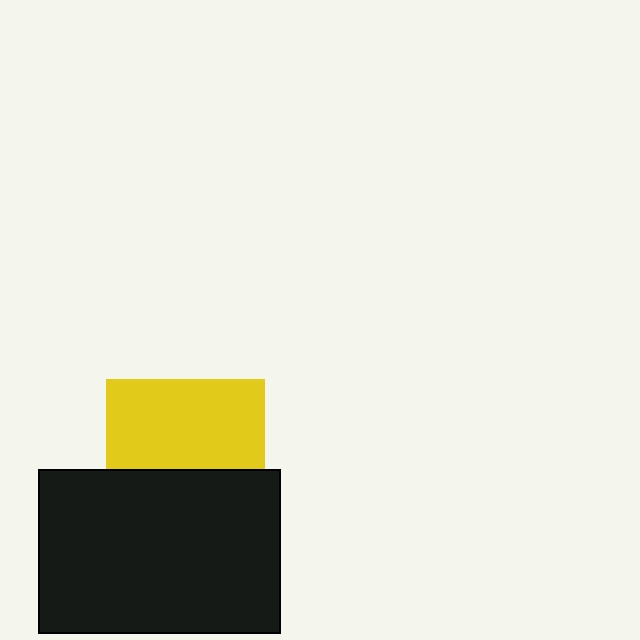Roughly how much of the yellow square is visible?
About half of it is visible (roughly 57%).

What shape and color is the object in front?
The object in front is a black rectangle.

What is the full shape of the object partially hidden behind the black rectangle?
The partially hidden object is a yellow square.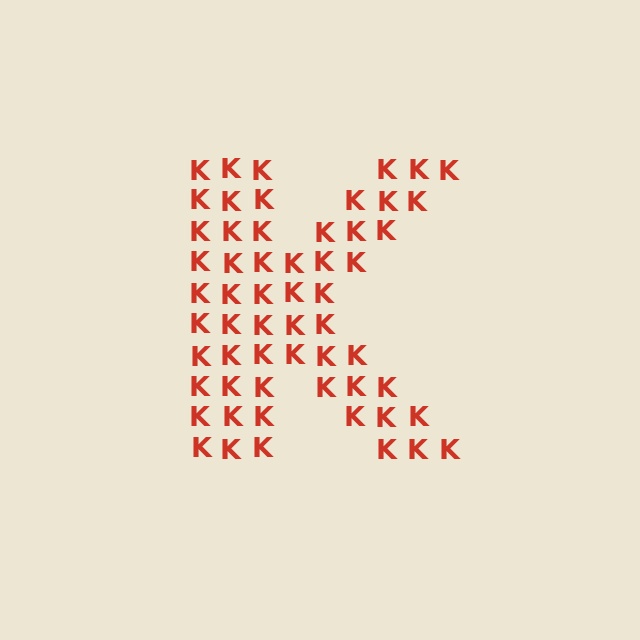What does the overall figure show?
The overall figure shows the letter K.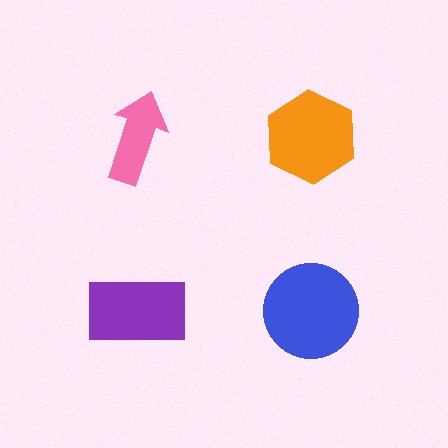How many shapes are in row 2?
2 shapes.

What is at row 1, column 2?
An orange hexagon.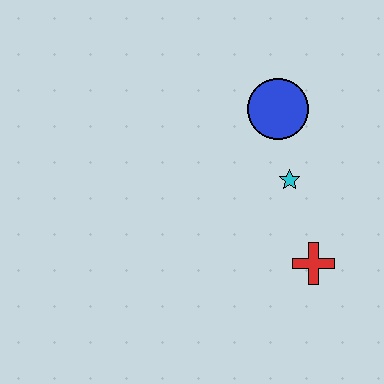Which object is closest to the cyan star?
The blue circle is closest to the cyan star.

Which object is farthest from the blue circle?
The red cross is farthest from the blue circle.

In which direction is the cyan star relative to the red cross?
The cyan star is above the red cross.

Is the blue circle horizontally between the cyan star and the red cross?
No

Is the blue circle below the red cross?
No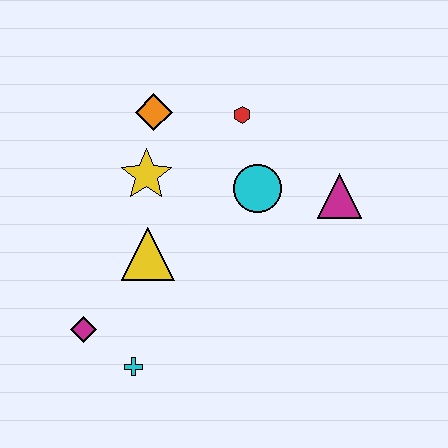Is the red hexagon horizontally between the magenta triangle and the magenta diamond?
Yes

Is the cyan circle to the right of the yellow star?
Yes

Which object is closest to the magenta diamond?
The cyan cross is closest to the magenta diamond.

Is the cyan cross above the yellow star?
No